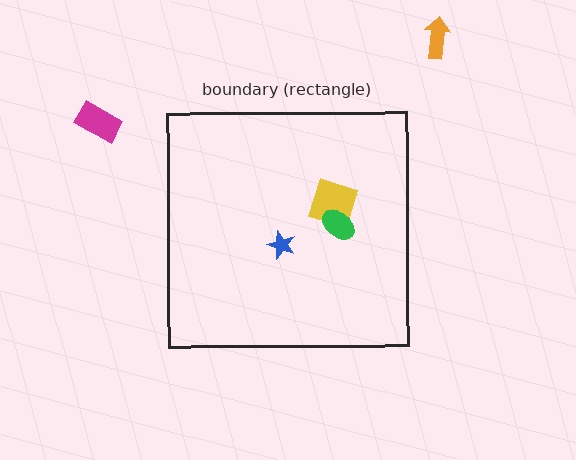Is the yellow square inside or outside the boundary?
Inside.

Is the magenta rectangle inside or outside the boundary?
Outside.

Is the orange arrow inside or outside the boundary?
Outside.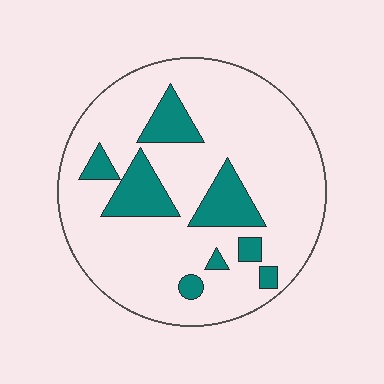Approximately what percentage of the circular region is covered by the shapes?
Approximately 20%.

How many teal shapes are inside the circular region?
8.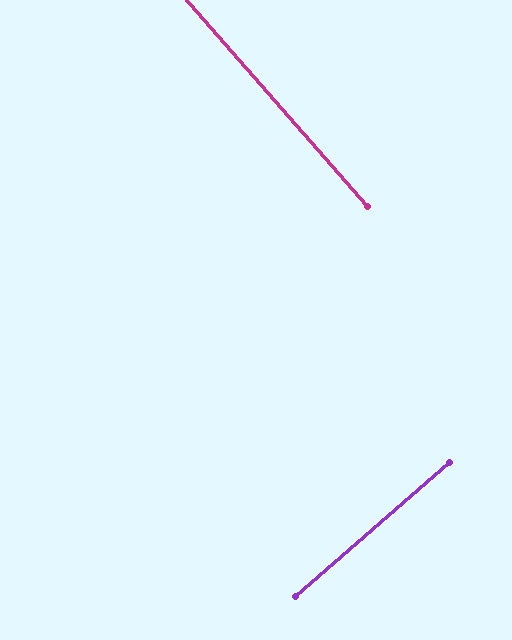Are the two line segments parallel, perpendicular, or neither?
Perpendicular — they meet at approximately 90°.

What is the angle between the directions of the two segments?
Approximately 90 degrees.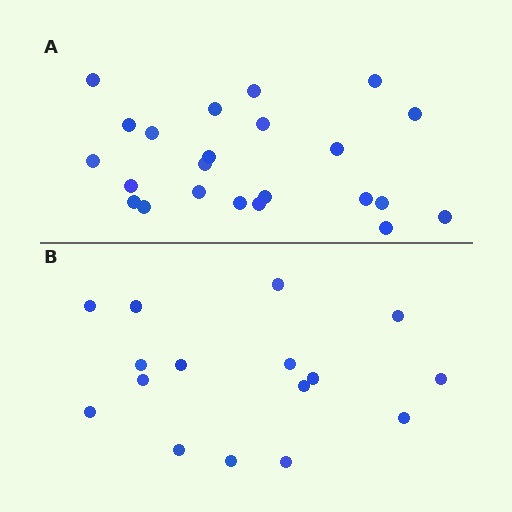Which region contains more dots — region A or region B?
Region A (the top region) has more dots.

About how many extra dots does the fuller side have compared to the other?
Region A has roughly 8 or so more dots than region B.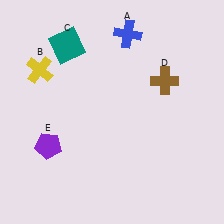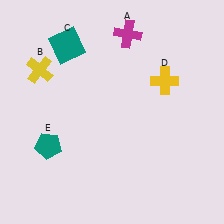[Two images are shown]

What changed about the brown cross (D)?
In Image 1, D is brown. In Image 2, it changed to yellow.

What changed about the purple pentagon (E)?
In Image 1, E is purple. In Image 2, it changed to teal.